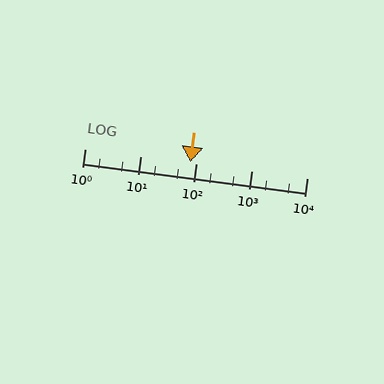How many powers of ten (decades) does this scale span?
The scale spans 4 decades, from 1 to 10000.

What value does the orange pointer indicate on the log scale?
The pointer indicates approximately 81.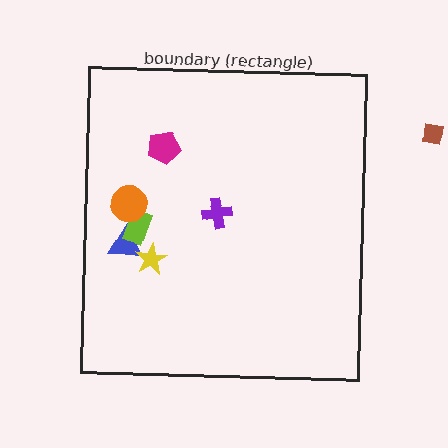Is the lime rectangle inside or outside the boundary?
Inside.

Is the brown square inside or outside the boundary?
Outside.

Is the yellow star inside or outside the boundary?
Inside.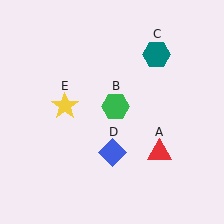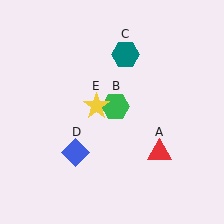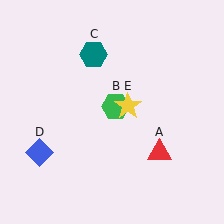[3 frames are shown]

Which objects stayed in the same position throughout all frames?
Red triangle (object A) and green hexagon (object B) remained stationary.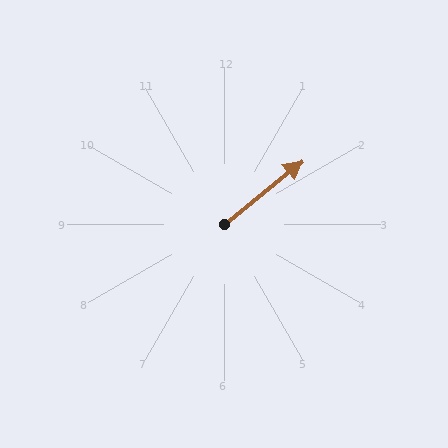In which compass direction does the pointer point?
Northeast.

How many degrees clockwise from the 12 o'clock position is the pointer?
Approximately 51 degrees.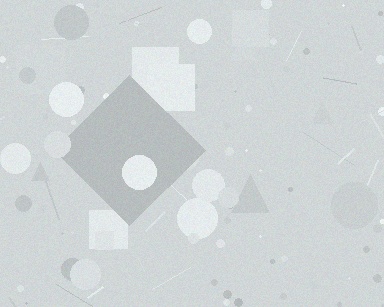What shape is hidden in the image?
A diamond is hidden in the image.